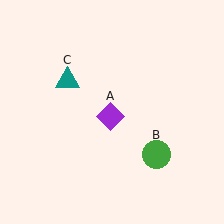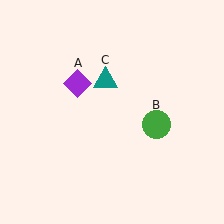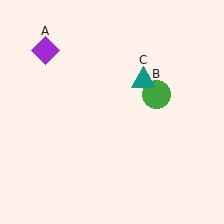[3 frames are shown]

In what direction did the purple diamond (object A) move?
The purple diamond (object A) moved up and to the left.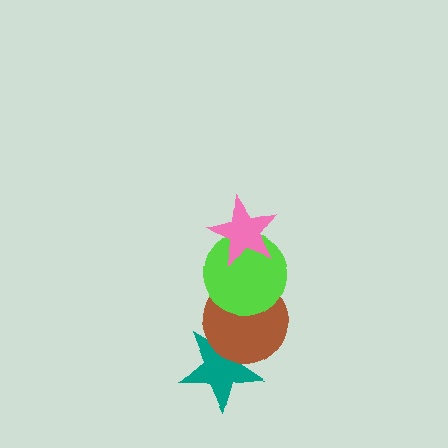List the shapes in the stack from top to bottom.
From top to bottom: the pink star, the lime circle, the brown circle, the teal star.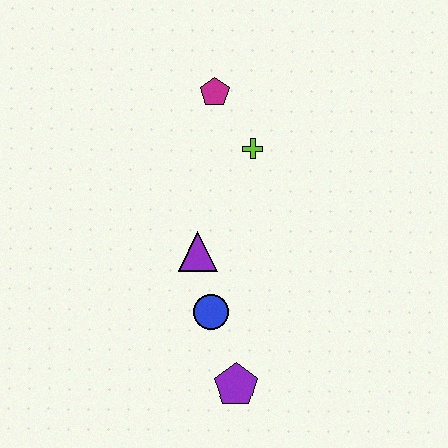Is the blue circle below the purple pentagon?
No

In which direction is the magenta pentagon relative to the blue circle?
The magenta pentagon is above the blue circle.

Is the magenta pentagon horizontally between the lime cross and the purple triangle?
Yes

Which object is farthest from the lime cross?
The purple pentagon is farthest from the lime cross.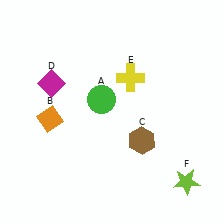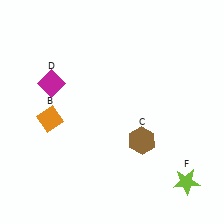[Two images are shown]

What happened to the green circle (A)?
The green circle (A) was removed in Image 2. It was in the top-left area of Image 1.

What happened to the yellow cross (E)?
The yellow cross (E) was removed in Image 2. It was in the top-right area of Image 1.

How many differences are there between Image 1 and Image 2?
There are 2 differences between the two images.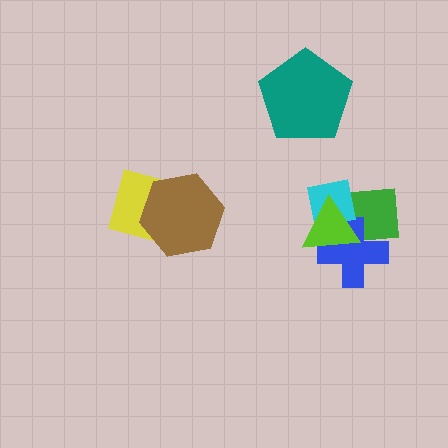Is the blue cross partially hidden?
Yes, it is partially covered by another shape.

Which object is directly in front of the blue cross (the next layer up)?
The cyan square is directly in front of the blue cross.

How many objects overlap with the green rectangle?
3 objects overlap with the green rectangle.